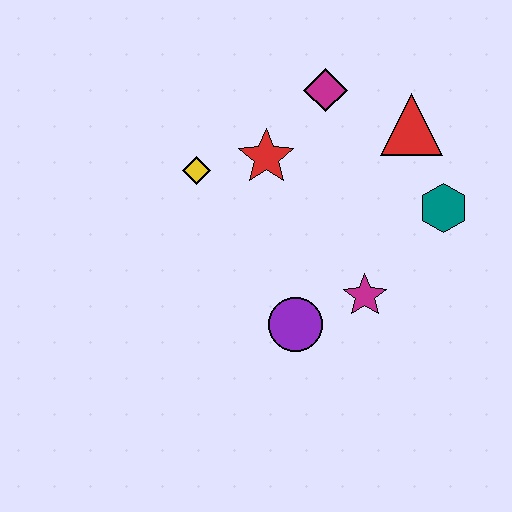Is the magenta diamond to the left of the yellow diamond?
No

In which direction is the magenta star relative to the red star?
The magenta star is below the red star.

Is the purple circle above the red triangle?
No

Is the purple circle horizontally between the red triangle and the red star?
Yes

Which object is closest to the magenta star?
The purple circle is closest to the magenta star.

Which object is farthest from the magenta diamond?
The purple circle is farthest from the magenta diamond.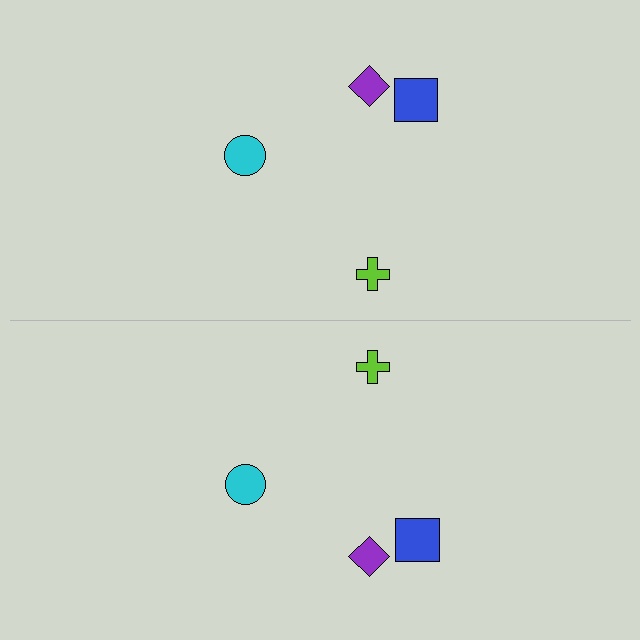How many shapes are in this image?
There are 8 shapes in this image.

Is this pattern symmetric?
Yes, this pattern has bilateral (reflection) symmetry.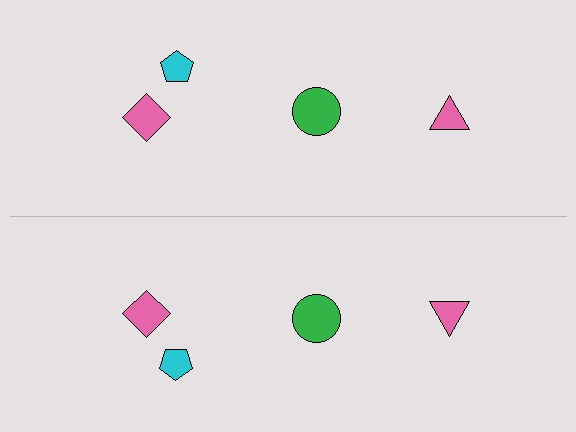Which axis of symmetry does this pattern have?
The pattern has a horizontal axis of symmetry running through the center of the image.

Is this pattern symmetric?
Yes, this pattern has bilateral (reflection) symmetry.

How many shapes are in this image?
There are 8 shapes in this image.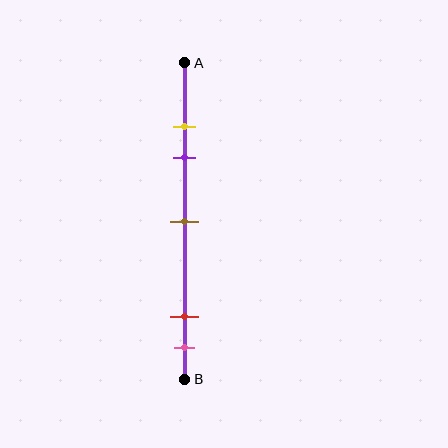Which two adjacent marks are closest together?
The yellow and purple marks are the closest adjacent pair.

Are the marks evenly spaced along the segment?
No, the marks are not evenly spaced.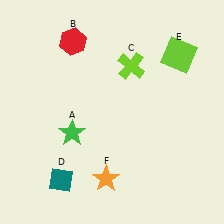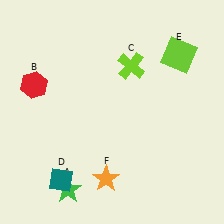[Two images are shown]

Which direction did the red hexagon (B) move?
The red hexagon (B) moved down.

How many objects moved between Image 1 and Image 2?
2 objects moved between the two images.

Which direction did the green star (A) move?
The green star (A) moved down.